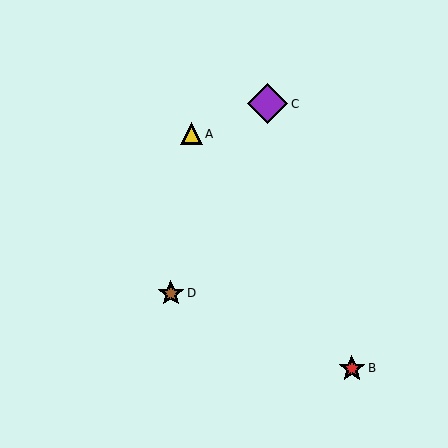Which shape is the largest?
The purple diamond (labeled C) is the largest.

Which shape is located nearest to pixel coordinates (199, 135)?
The yellow triangle (labeled A) at (191, 134) is nearest to that location.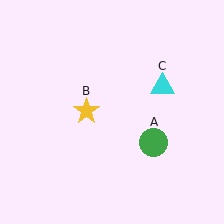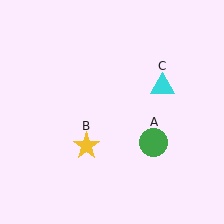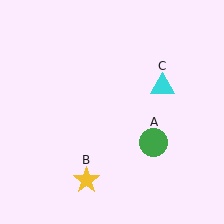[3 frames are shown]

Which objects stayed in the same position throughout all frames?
Green circle (object A) and cyan triangle (object C) remained stationary.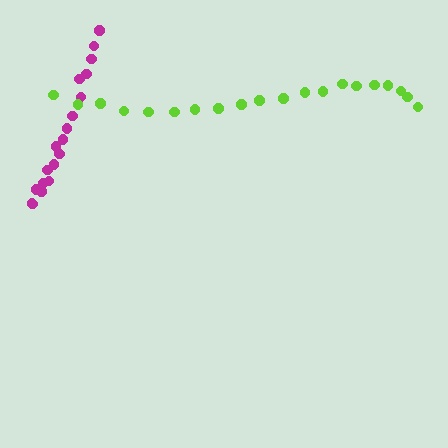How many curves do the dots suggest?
There are 2 distinct paths.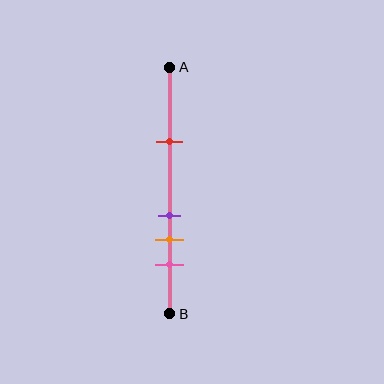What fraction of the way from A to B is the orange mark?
The orange mark is approximately 70% (0.7) of the way from A to B.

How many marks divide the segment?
There are 4 marks dividing the segment.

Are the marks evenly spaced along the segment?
No, the marks are not evenly spaced.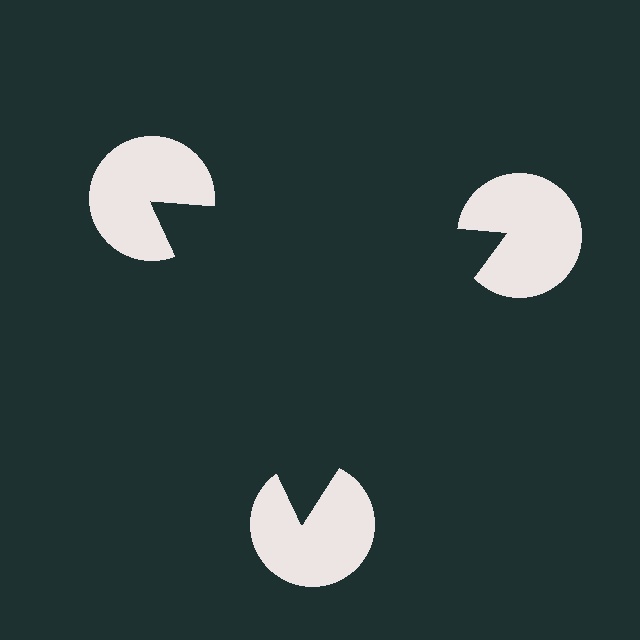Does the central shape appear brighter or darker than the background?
It typically appears slightly darker than the background, even though no actual brightness change is drawn.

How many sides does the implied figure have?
3 sides.